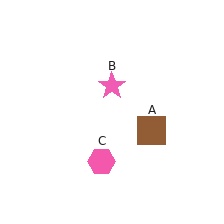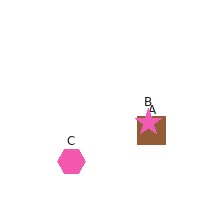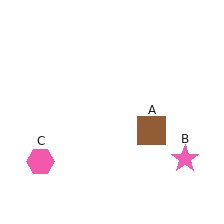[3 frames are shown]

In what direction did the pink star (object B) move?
The pink star (object B) moved down and to the right.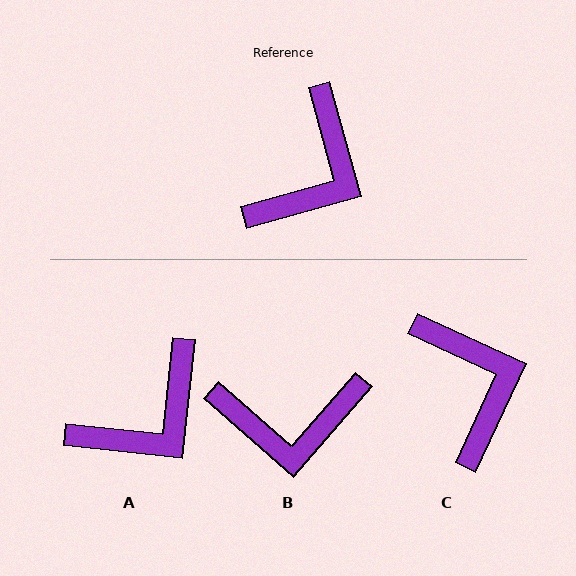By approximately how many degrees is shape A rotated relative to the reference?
Approximately 21 degrees clockwise.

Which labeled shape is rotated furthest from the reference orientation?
B, about 56 degrees away.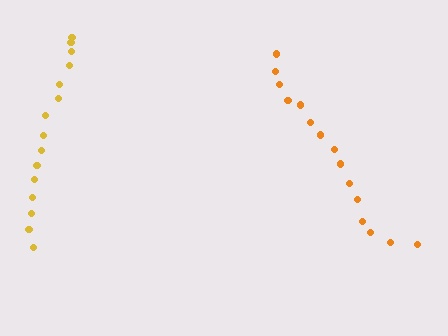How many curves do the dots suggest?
There are 2 distinct paths.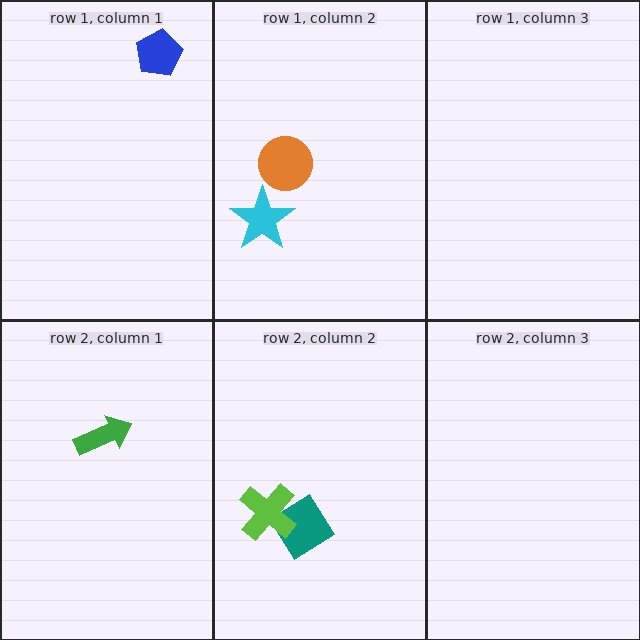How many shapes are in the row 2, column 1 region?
1.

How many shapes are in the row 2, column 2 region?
2.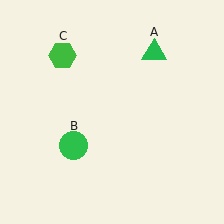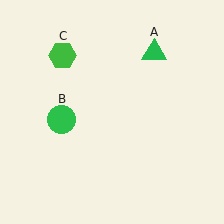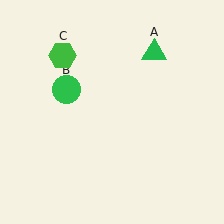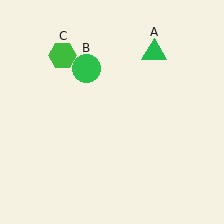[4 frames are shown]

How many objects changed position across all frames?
1 object changed position: green circle (object B).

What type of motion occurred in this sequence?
The green circle (object B) rotated clockwise around the center of the scene.